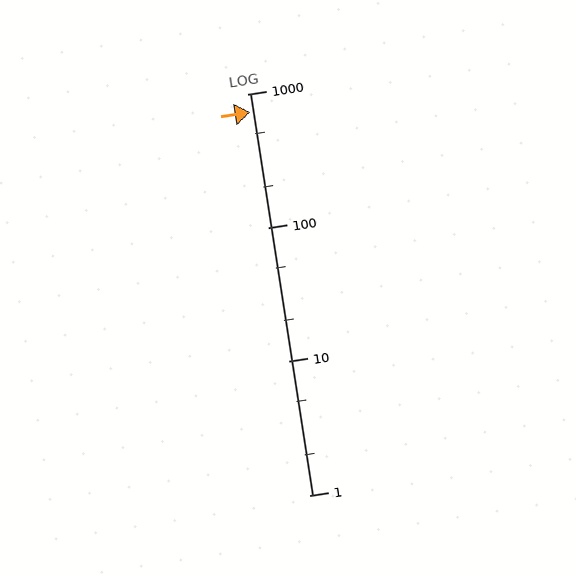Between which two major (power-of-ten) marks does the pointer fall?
The pointer is between 100 and 1000.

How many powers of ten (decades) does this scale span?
The scale spans 3 decades, from 1 to 1000.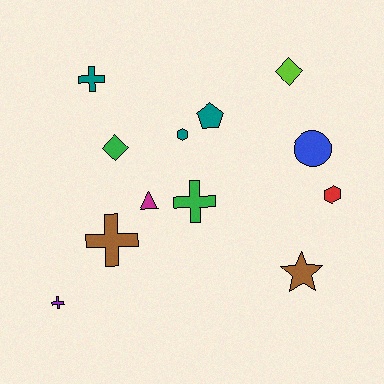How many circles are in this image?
There is 1 circle.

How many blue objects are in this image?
There is 1 blue object.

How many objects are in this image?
There are 12 objects.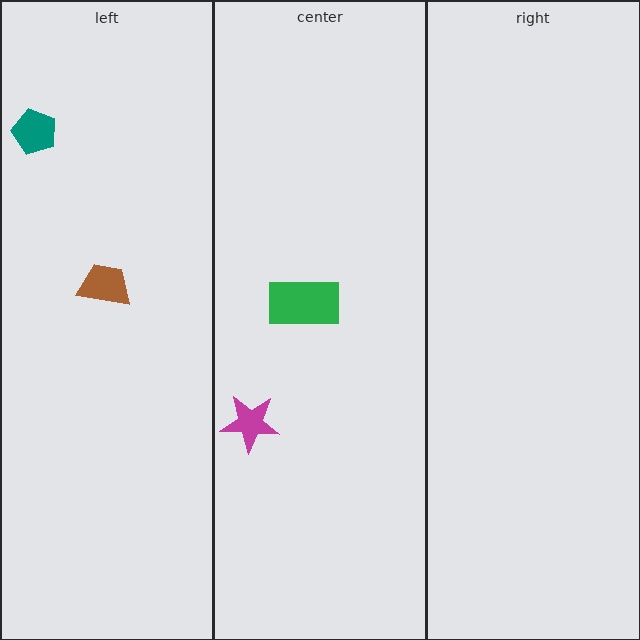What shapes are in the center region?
The green rectangle, the magenta star.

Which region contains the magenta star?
The center region.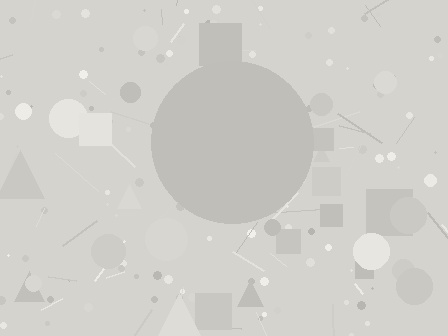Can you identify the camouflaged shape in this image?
The camouflaged shape is a circle.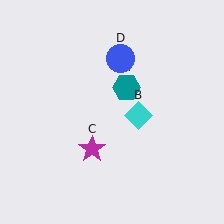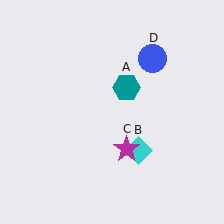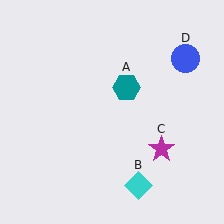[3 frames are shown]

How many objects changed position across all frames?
3 objects changed position: cyan diamond (object B), magenta star (object C), blue circle (object D).